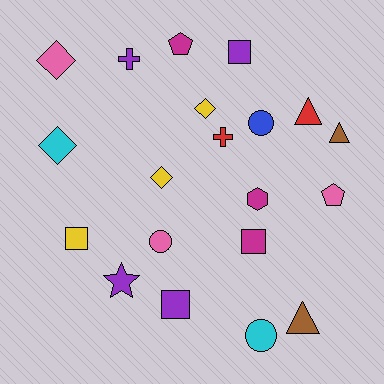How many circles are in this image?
There are 3 circles.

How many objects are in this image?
There are 20 objects.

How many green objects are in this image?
There are no green objects.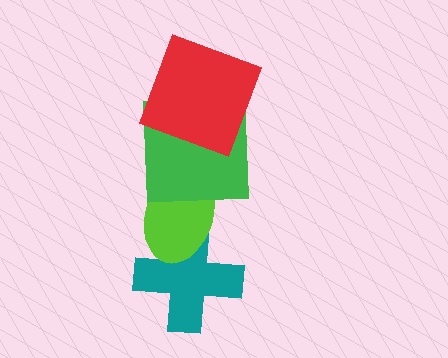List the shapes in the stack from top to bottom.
From top to bottom: the red square, the green square, the lime ellipse, the teal cross.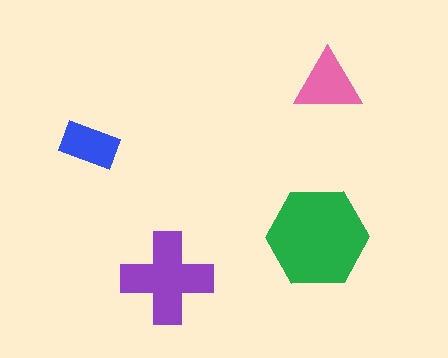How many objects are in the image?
There are 4 objects in the image.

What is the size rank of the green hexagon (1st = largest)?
1st.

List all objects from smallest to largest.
The blue rectangle, the pink triangle, the purple cross, the green hexagon.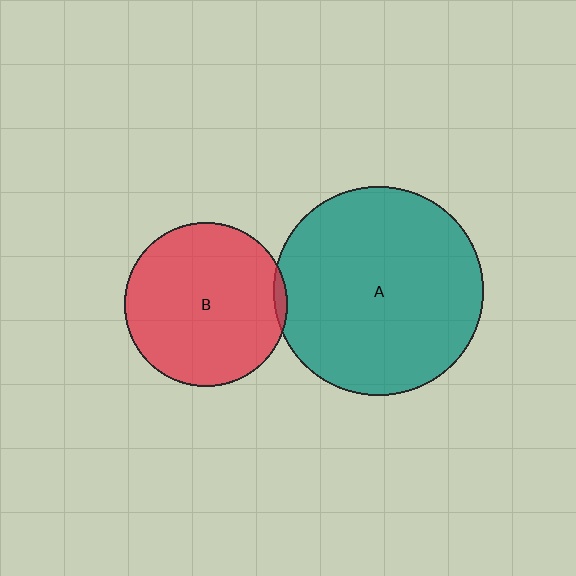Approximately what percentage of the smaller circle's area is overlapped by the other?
Approximately 5%.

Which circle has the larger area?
Circle A (teal).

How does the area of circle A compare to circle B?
Approximately 1.6 times.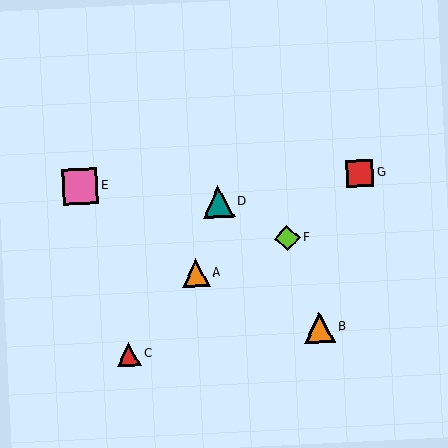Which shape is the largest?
The pink square (labeled E) is the largest.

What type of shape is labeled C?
Shape C is a red triangle.